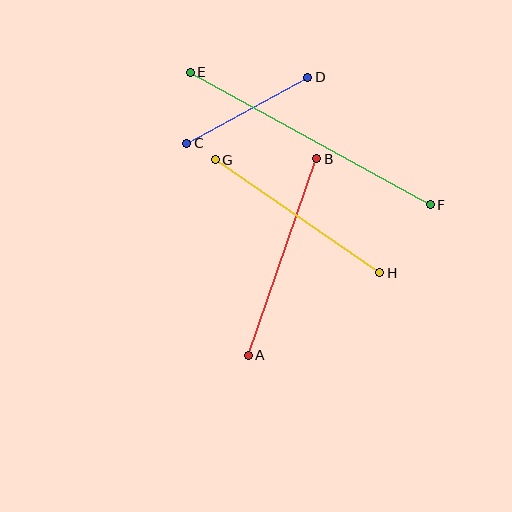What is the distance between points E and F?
The distance is approximately 274 pixels.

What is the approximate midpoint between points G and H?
The midpoint is at approximately (298, 216) pixels.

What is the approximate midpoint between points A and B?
The midpoint is at approximately (283, 257) pixels.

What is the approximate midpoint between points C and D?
The midpoint is at approximately (247, 110) pixels.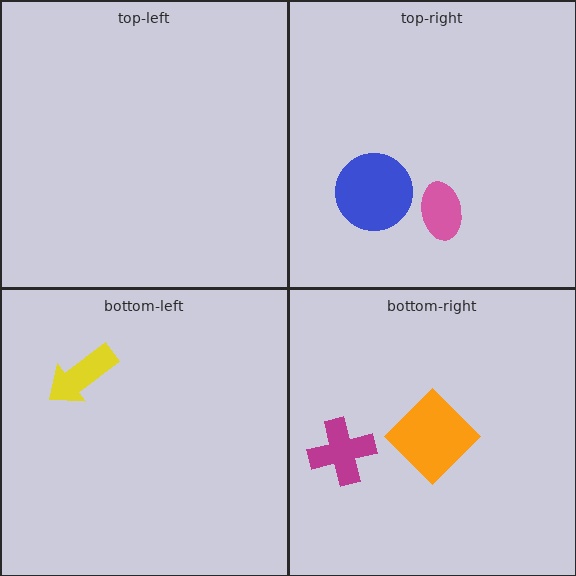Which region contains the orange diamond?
The bottom-right region.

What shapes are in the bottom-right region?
The magenta cross, the orange diamond.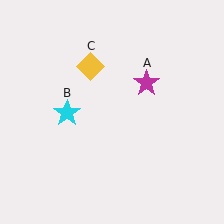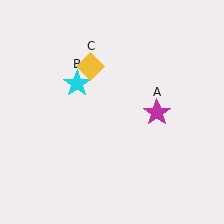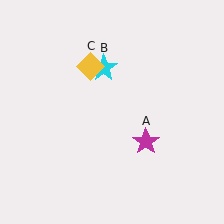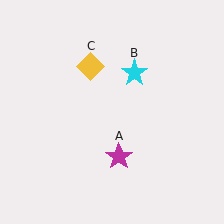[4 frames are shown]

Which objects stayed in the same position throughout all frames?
Yellow diamond (object C) remained stationary.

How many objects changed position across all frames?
2 objects changed position: magenta star (object A), cyan star (object B).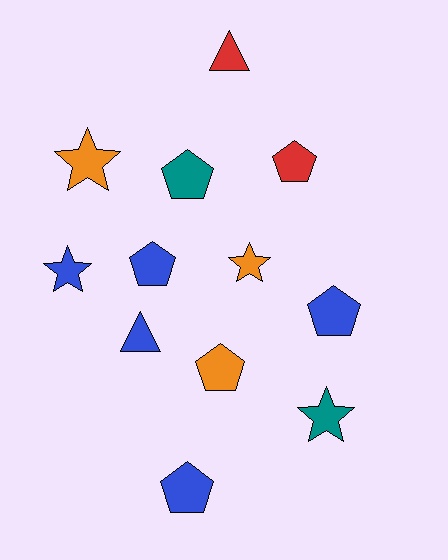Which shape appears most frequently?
Pentagon, with 6 objects.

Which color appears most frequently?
Blue, with 5 objects.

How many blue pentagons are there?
There are 3 blue pentagons.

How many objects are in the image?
There are 12 objects.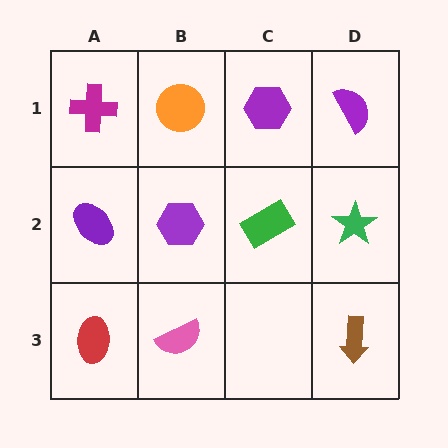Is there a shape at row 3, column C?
No, that cell is empty.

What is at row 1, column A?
A magenta cross.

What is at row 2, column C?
A green rectangle.